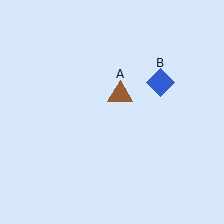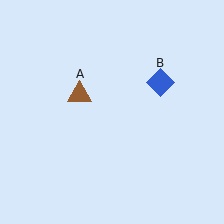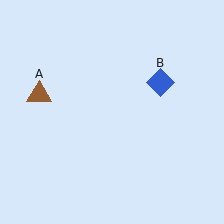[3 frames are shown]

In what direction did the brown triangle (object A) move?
The brown triangle (object A) moved left.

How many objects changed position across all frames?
1 object changed position: brown triangle (object A).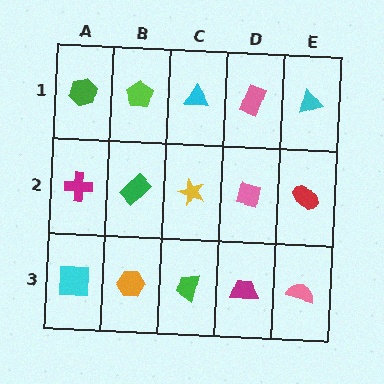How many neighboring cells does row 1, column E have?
2.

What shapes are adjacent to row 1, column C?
A yellow star (row 2, column C), a lime pentagon (row 1, column B), a pink rectangle (row 1, column D).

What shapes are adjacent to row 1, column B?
A green rectangle (row 2, column B), a green hexagon (row 1, column A), a cyan triangle (row 1, column C).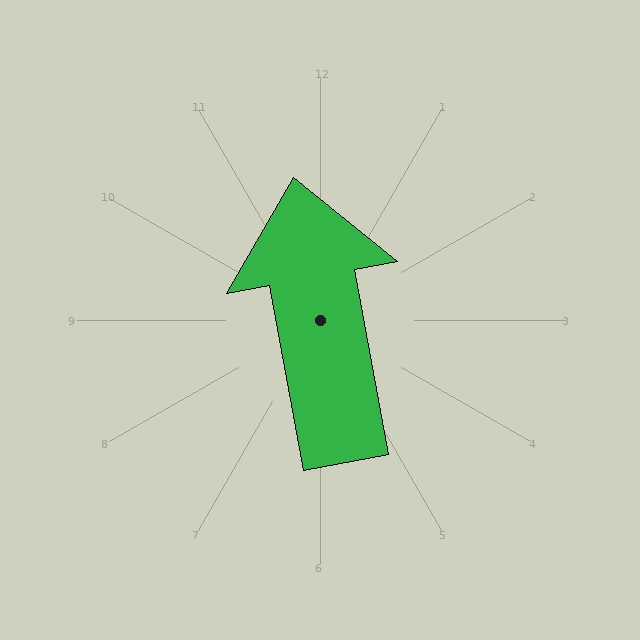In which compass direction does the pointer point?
North.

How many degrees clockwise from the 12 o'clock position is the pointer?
Approximately 350 degrees.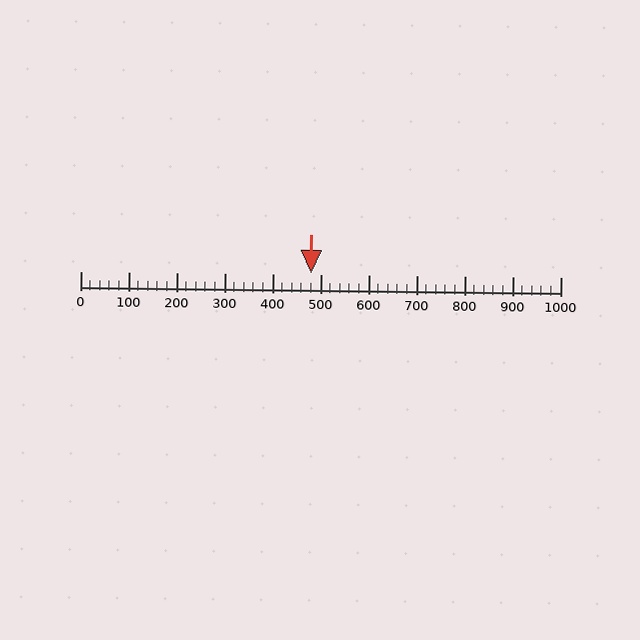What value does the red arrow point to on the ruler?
The red arrow points to approximately 480.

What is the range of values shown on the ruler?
The ruler shows values from 0 to 1000.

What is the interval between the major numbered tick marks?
The major tick marks are spaced 100 units apart.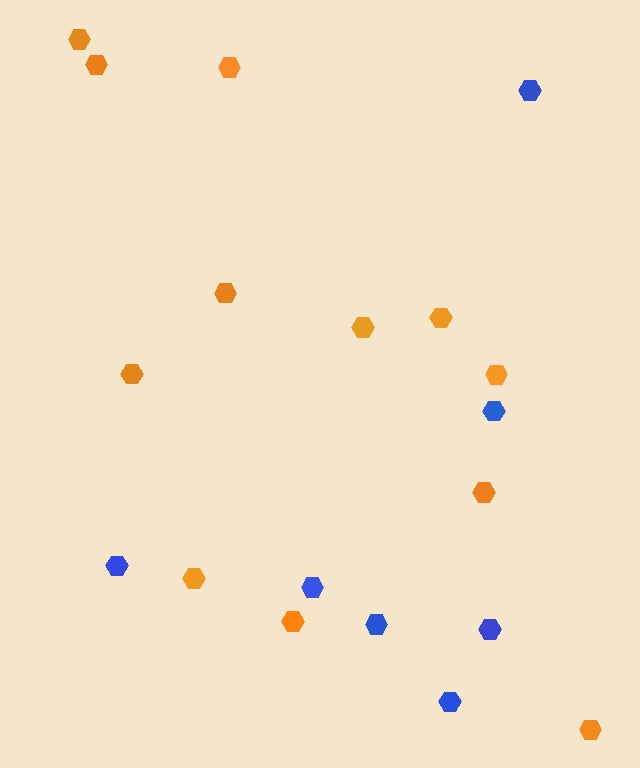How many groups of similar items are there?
There are 2 groups: one group of blue hexagons (7) and one group of orange hexagons (12).